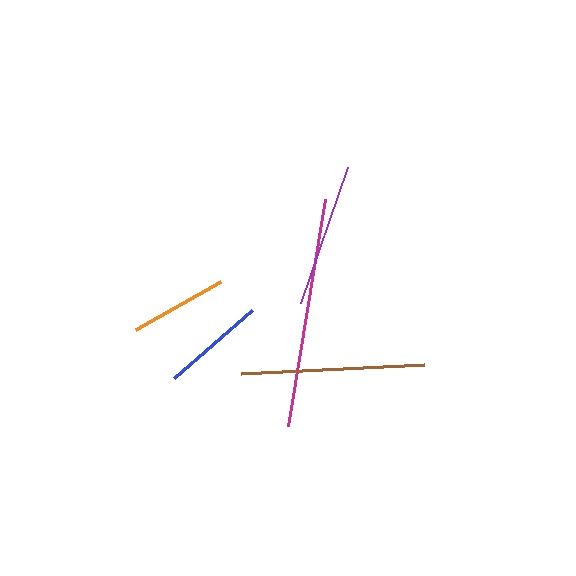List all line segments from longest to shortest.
From longest to shortest: magenta, brown, purple, blue, orange.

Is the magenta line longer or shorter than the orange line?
The magenta line is longer than the orange line.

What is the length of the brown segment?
The brown segment is approximately 184 pixels long.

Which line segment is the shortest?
The orange line is the shortest at approximately 98 pixels.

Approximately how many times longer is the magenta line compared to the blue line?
The magenta line is approximately 2.2 times the length of the blue line.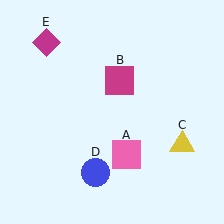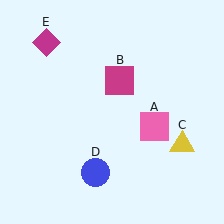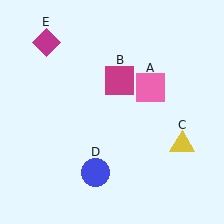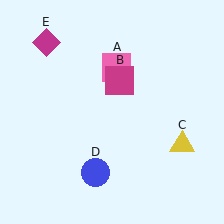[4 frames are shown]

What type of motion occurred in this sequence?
The pink square (object A) rotated counterclockwise around the center of the scene.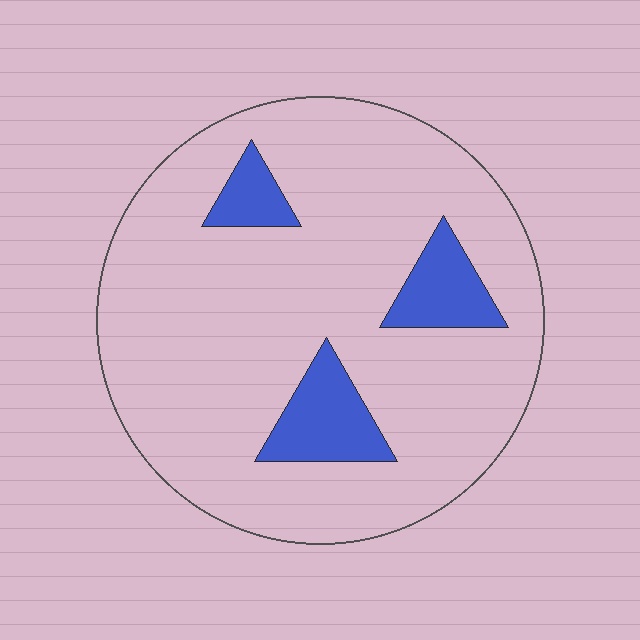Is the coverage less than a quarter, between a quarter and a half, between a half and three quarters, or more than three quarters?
Less than a quarter.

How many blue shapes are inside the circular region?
3.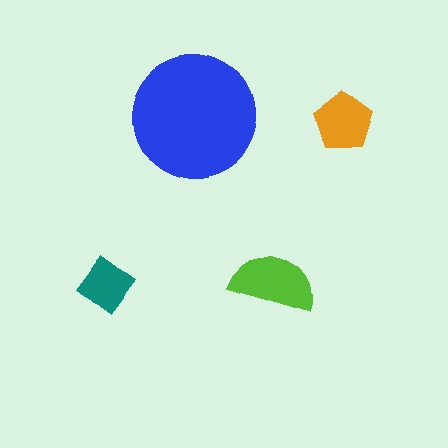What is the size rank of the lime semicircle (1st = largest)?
2nd.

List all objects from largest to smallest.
The blue circle, the lime semicircle, the orange pentagon, the teal diamond.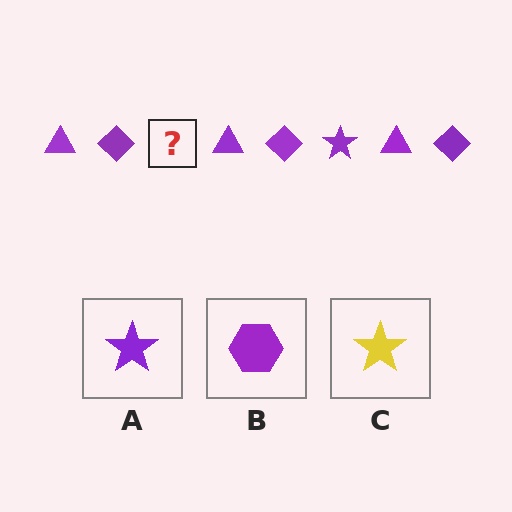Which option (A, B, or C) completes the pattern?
A.